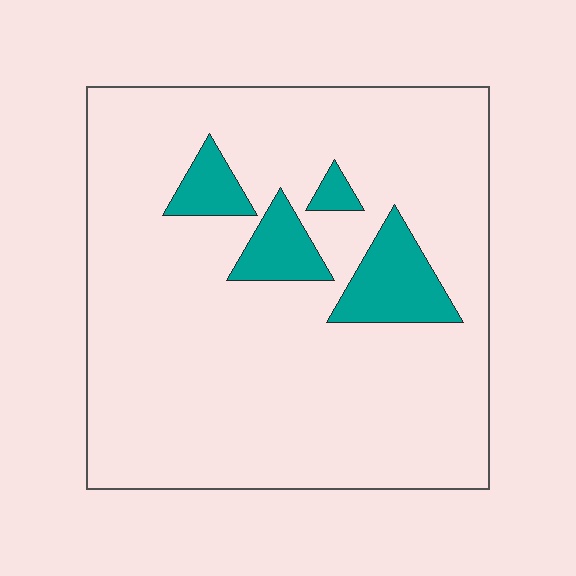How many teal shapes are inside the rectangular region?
4.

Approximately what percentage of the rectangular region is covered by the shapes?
Approximately 10%.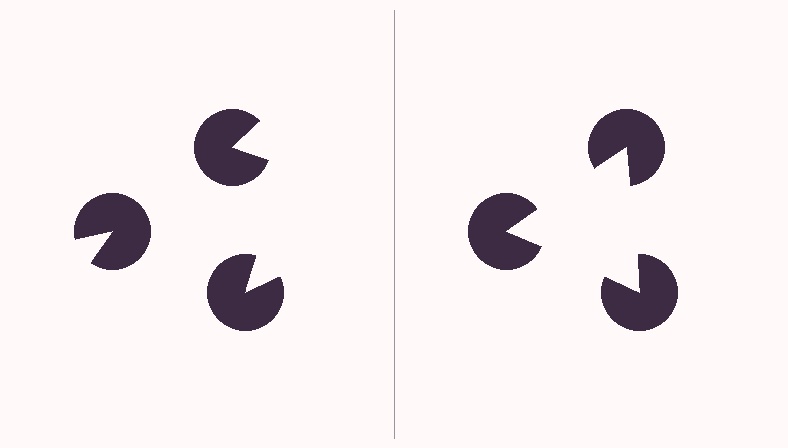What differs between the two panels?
The pac-man discs are positioned identically on both sides; only the wedge orientations differ. On the right they align to a triangle; on the left they are misaligned.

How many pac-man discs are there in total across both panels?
6 — 3 on each side.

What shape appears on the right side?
An illusory triangle.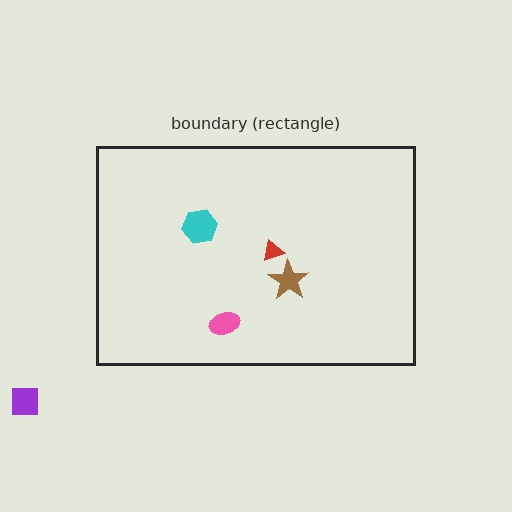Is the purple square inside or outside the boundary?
Outside.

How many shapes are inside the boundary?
4 inside, 1 outside.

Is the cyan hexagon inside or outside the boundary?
Inside.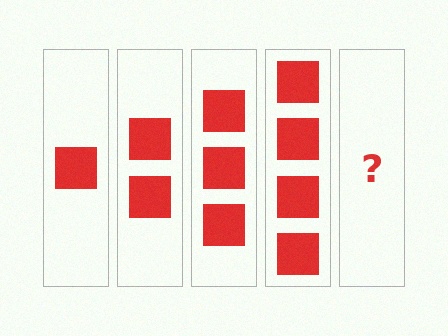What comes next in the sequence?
The next element should be 5 squares.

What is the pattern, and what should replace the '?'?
The pattern is that each step adds one more square. The '?' should be 5 squares.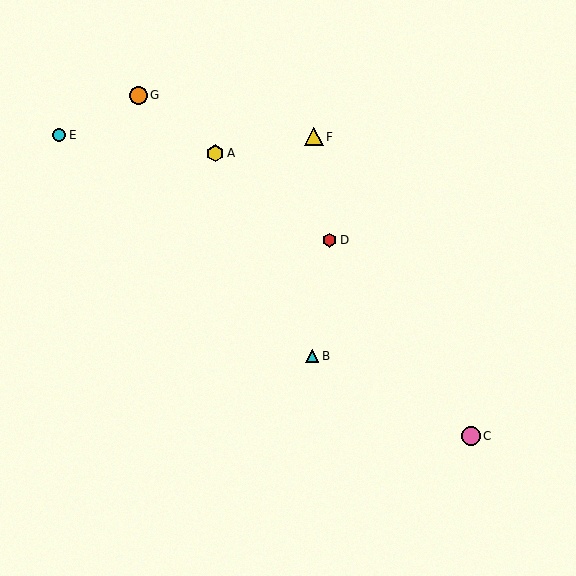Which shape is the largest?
The pink circle (labeled C) is the largest.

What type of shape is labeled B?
Shape B is a cyan triangle.